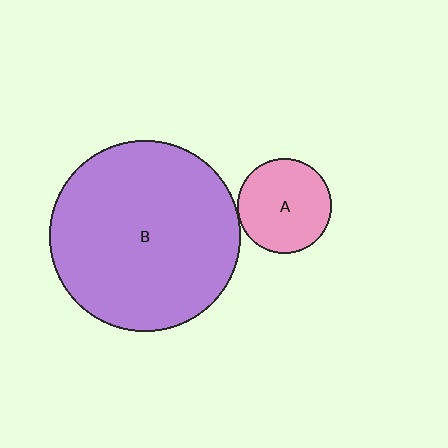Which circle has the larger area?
Circle B (purple).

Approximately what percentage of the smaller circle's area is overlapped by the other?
Approximately 5%.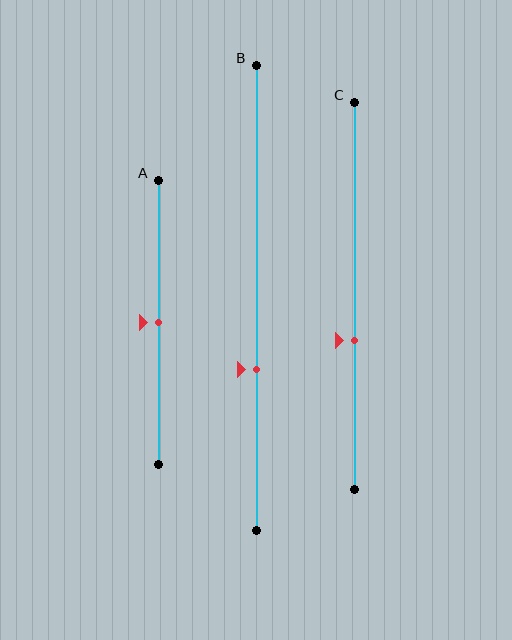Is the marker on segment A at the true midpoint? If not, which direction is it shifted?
Yes, the marker on segment A is at the true midpoint.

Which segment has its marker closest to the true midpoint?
Segment A has its marker closest to the true midpoint.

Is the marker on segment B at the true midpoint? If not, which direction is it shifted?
No, the marker on segment B is shifted downward by about 15% of the segment length.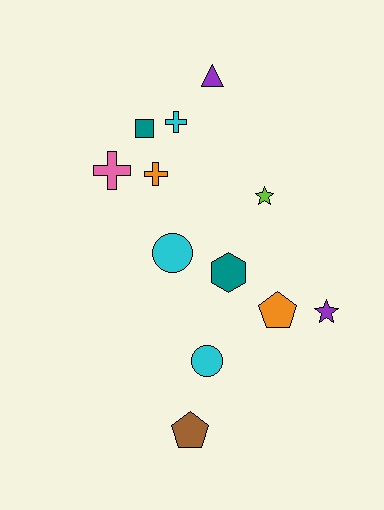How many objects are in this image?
There are 12 objects.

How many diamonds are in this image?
There are no diamonds.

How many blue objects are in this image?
There are no blue objects.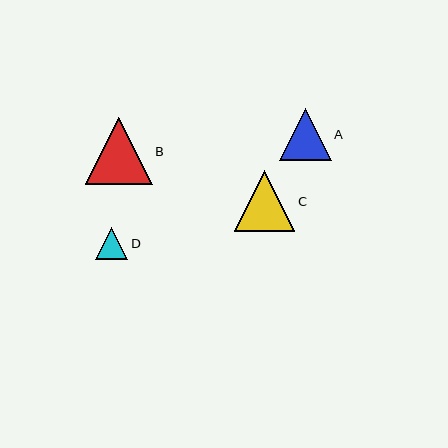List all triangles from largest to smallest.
From largest to smallest: B, C, A, D.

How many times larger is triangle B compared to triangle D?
Triangle B is approximately 2.1 times the size of triangle D.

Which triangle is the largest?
Triangle B is the largest with a size of approximately 66 pixels.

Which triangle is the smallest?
Triangle D is the smallest with a size of approximately 32 pixels.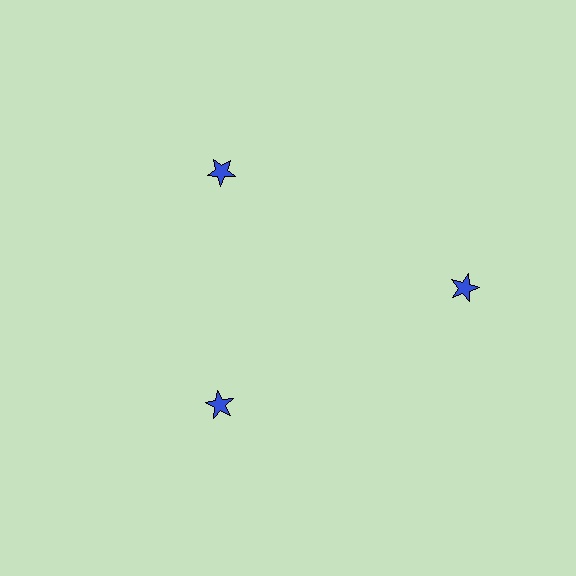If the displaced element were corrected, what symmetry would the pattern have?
It would have 3-fold rotational symmetry — the pattern would map onto itself every 120 degrees.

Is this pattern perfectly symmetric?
No. The 3 blue stars are arranged in a ring, but one element near the 3 o'clock position is pushed outward from the center, breaking the 3-fold rotational symmetry.